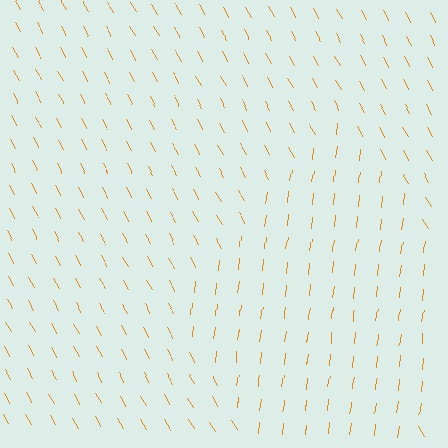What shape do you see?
I see a diamond.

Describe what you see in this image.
The image is filled with small orange line segments. A diamond region in the image has lines oriented differently from the surrounding lines, creating a visible texture boundary.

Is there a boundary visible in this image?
Yes, there is a texture boundary formed by a change in line orientation.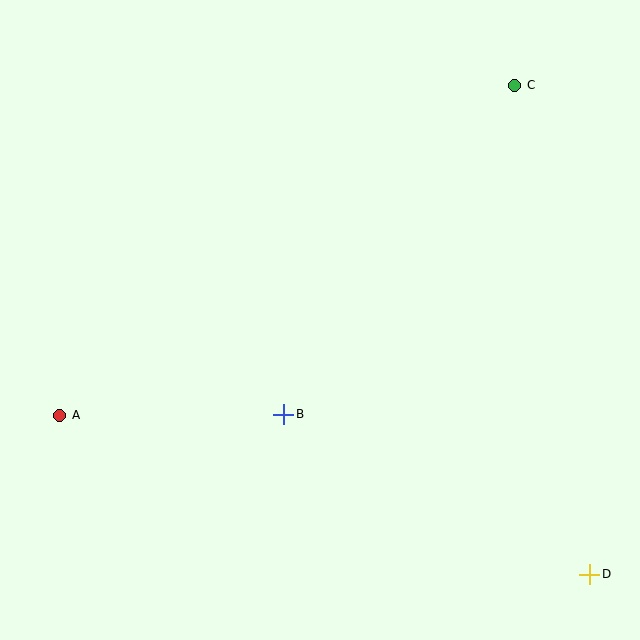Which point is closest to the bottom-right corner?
Point D is closest to the bottom-right corner.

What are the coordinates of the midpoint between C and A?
The midpoint between C and A is at (287, 250).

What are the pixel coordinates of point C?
Point C is at (515, 85).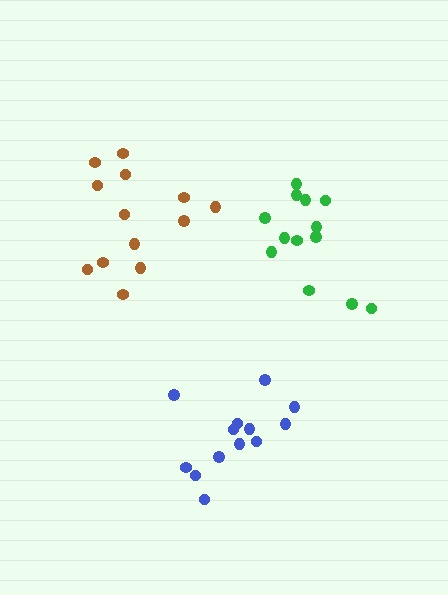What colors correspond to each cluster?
The clusters are colored: green, blue, brown.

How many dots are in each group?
Group 1: 13 dots, Group 2: 13 dots, Group 3: 13 dots (39 total).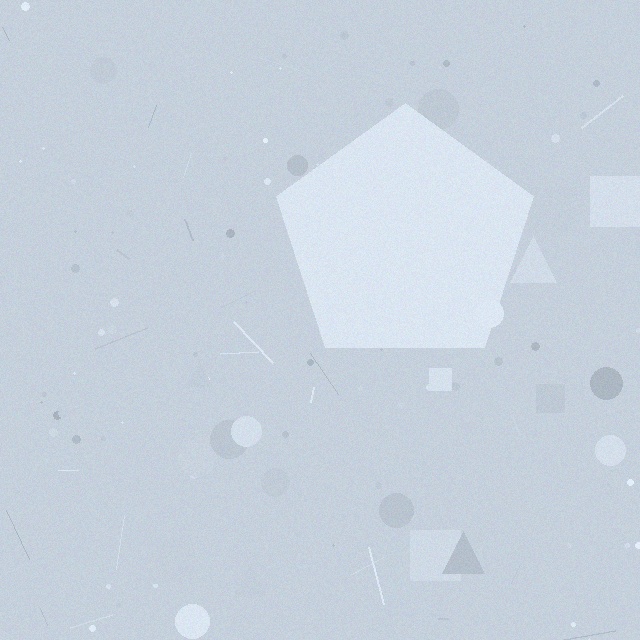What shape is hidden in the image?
A pentagon is hidden in the image.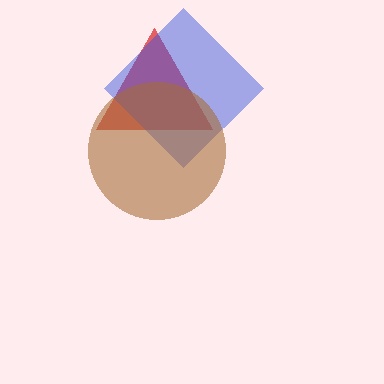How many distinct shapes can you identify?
There are 3 distinct shapes: a red triangle, a blue diamond, a brown circle.